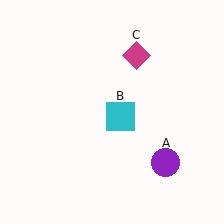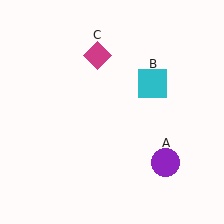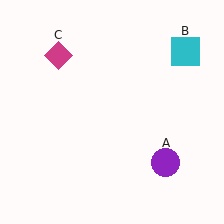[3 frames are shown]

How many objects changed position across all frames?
2 objects changed position: cyan square (object B), magenta diamond (object C).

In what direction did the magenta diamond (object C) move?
The magenta diamond (object C) moved left.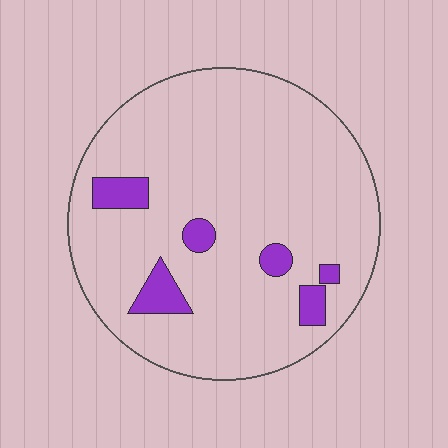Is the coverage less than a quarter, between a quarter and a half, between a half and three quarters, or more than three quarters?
Less than a quarter.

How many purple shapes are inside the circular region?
6.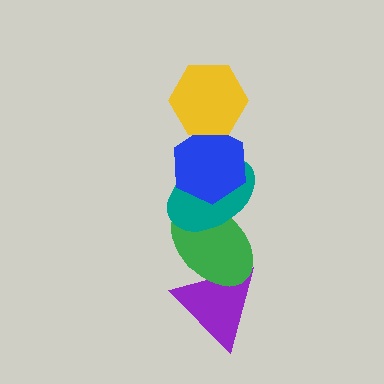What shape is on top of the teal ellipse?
The blue hexagon is on top of the teal ellipse.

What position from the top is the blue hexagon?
The blue hexagon is 2nd from the top.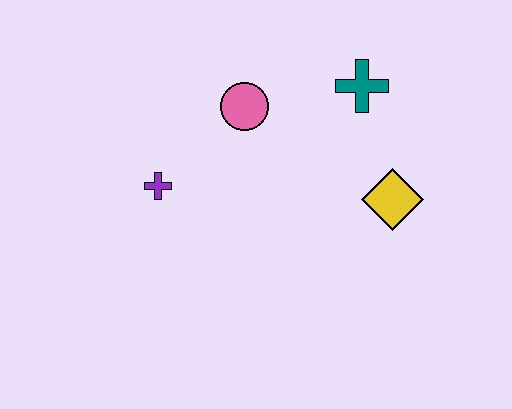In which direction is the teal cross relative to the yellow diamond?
The teal cross is above the yellow diamond.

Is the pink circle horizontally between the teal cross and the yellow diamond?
No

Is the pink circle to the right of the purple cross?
Yes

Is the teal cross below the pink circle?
No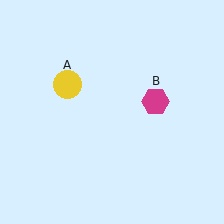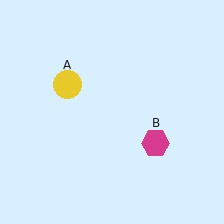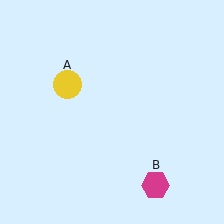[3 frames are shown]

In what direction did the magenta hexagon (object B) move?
The magenta hexagon (object B) moved down.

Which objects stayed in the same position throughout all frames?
Yellow circle (object A) remained stationary.